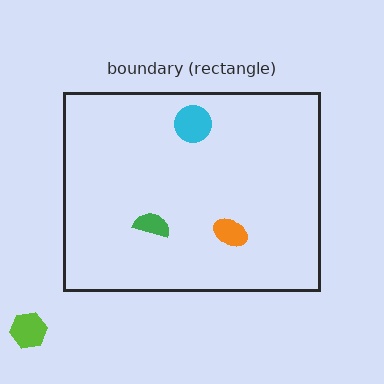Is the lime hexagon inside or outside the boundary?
Outside.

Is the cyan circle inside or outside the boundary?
Inside.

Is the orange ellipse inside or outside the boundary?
Inside.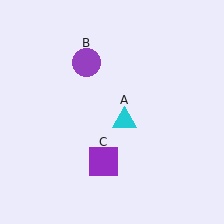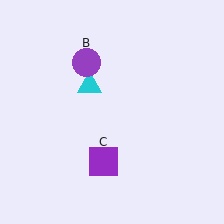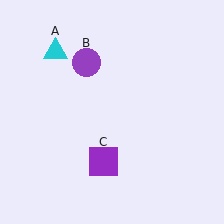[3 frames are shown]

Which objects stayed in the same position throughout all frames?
Purple circle (object B) and purple square (object C) remained stationary.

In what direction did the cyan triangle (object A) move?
The cyan triangle (object A) moved up and to the left.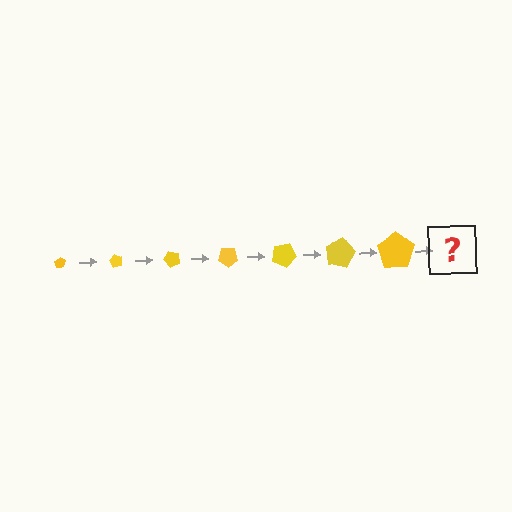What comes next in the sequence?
The next element should be a pentagon, larger than the previous one and rotated 420 degrees from the start.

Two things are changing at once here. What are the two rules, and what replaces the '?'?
The two rules are that the pentagon grows larger each step and it rotates 60 degrees each step. The '?' should be a pentagon, larger than the previous one and rotated 420 degrees from the start.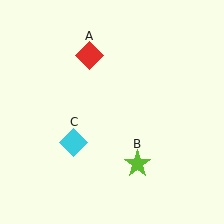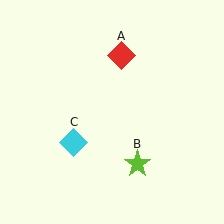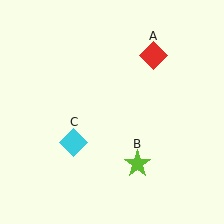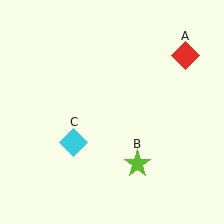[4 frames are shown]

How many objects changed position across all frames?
1 object changed position: red diamond (object A).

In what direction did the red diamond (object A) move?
The red diamond (object A) moved right.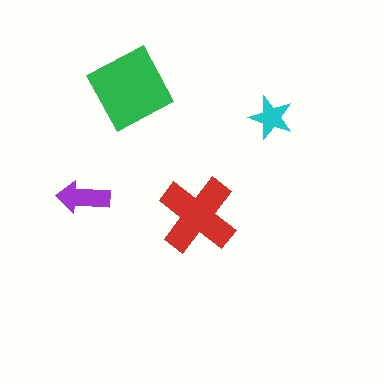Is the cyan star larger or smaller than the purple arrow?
Smaller.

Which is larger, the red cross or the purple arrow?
The red cross.